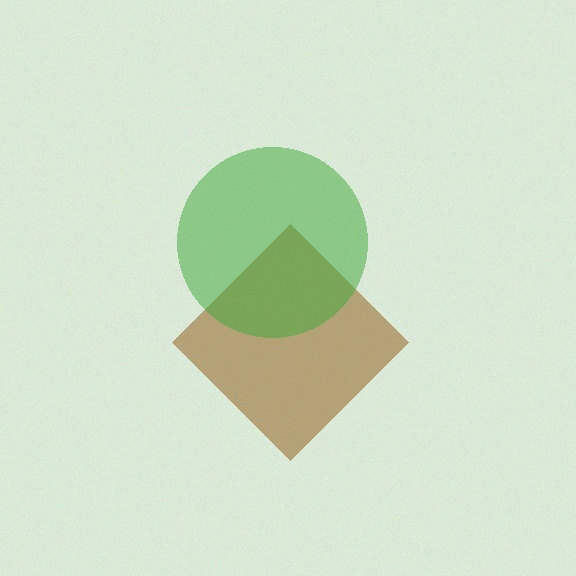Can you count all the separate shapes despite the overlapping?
Yes, there are 2 separate shapes.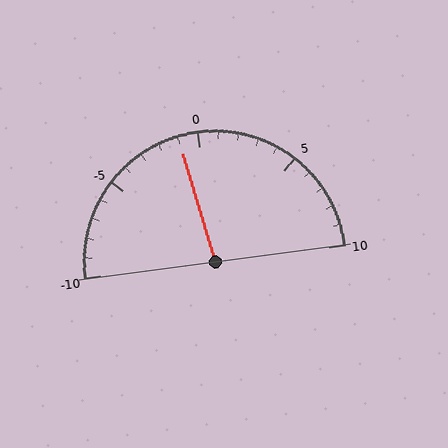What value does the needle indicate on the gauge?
The needle indicates approximately -1.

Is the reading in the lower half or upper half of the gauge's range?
The reading is in the lower half of the range (-10 to 10).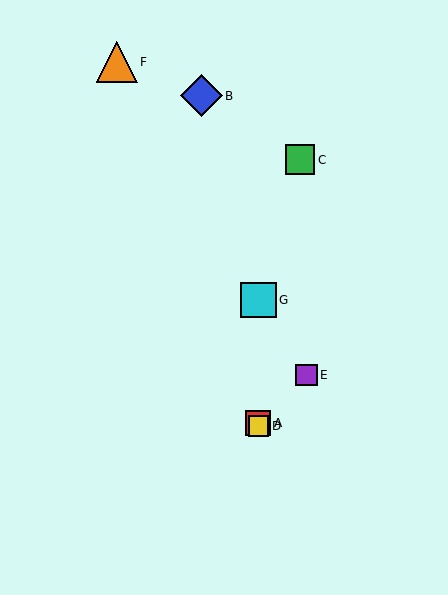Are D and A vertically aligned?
Yes, both are at x≈258.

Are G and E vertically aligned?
No, G is at x≈258 and E is at x≈307.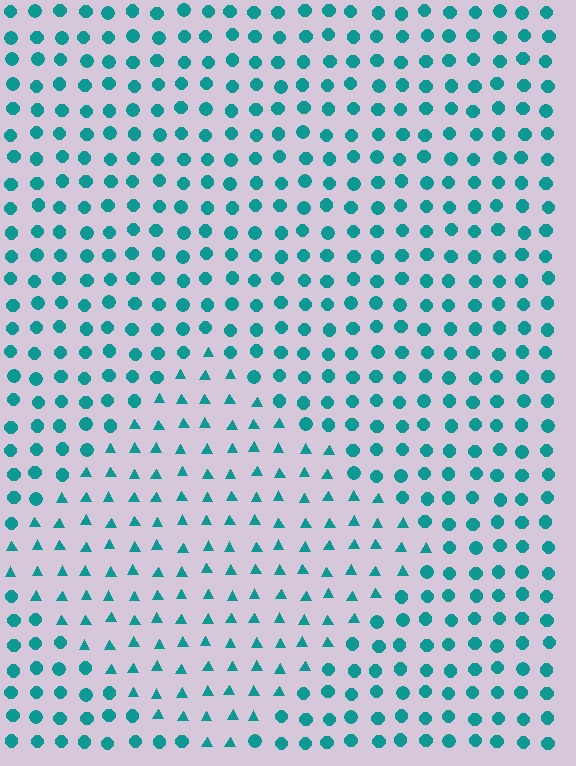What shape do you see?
I see a diamond.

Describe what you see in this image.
The image is filled with small teal elements arranged in a uniform grid. A diamond-shaped region contains triangles, while the surrounding area contains circles. The boundary is defined purely by the change in element shape.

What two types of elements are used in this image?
The image uses triangles inside the diamond region and circles outside it.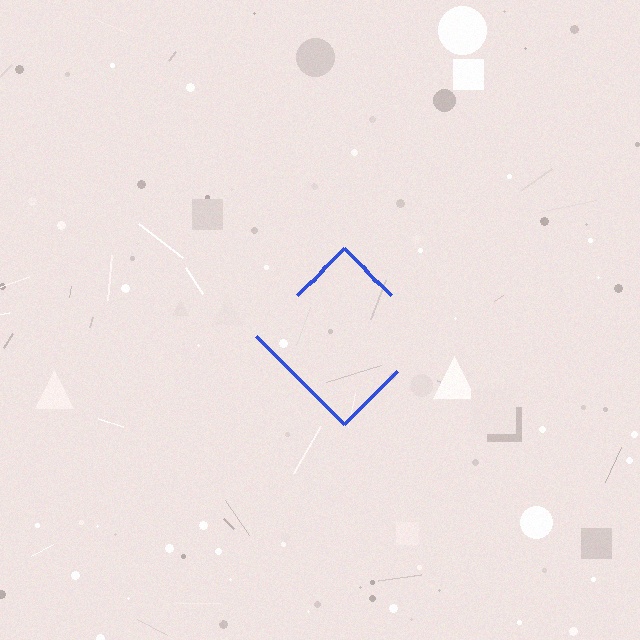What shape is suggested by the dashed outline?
The dashed outline suggests a diamond.